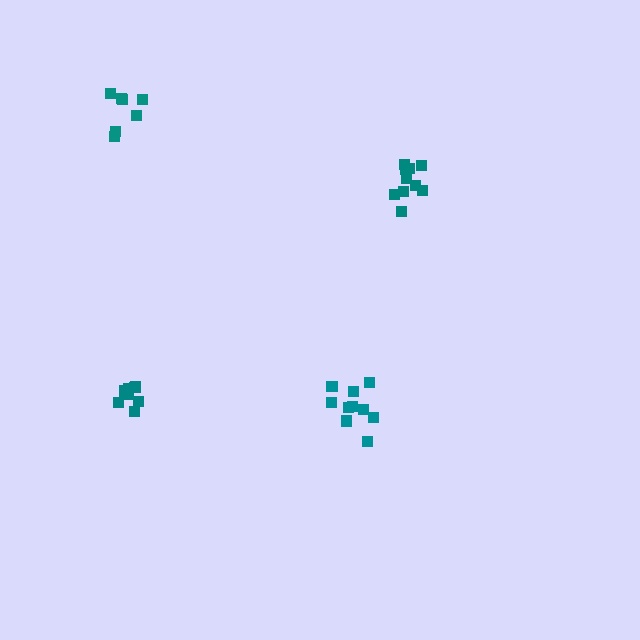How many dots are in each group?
Group 1: 10 dots, Group 2: 10 dots, Group 3: 7 dots, Group 4: 8 dots (35 total).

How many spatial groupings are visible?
There are 4 spatial groupings.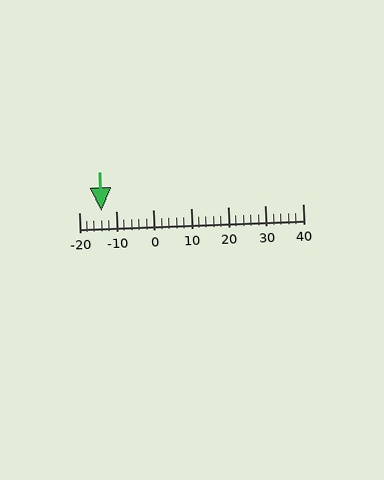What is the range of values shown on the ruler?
The ruler shows values from -20 to 40.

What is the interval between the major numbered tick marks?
The major tick marks are spaced 10 units apart.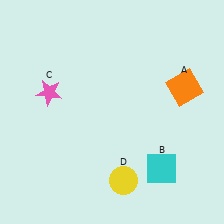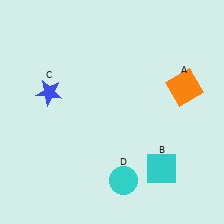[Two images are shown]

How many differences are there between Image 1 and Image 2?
There are 2 differences between the two images.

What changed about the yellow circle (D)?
In Image 1, D is yellow. In Image 2, it changed to cyan.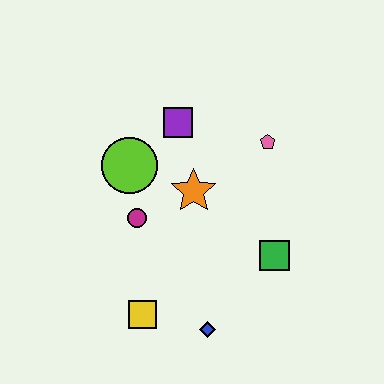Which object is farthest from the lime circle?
The blue diamond is farthest from the lime circle.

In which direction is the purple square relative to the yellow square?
The purple square is above the yellow square.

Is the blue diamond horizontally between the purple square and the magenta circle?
No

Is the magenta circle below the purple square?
Yes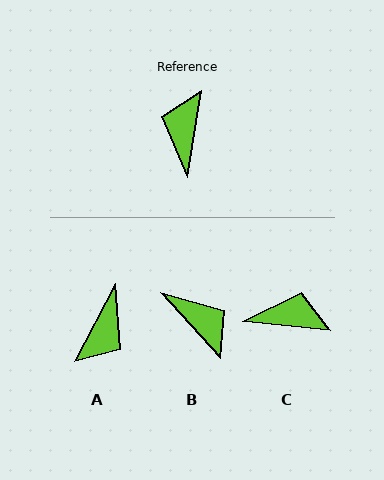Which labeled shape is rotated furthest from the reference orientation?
A, about 162 degrees away.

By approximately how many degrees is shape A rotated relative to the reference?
Approximately 162 degrees counter-clockwise.